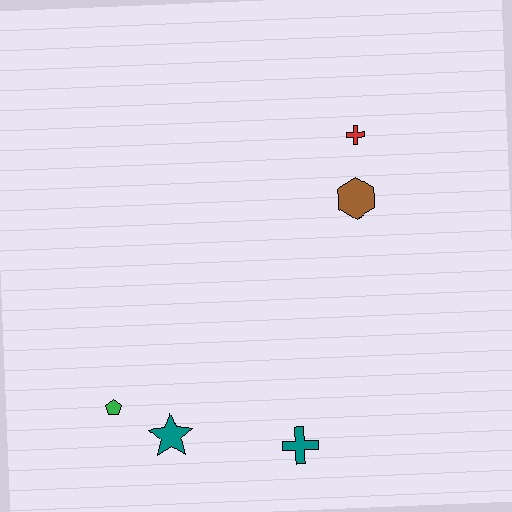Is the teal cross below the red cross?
Yes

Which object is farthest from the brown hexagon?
The green pentagon is farthest from the brown hexagon.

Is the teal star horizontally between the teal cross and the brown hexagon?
No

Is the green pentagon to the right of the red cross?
No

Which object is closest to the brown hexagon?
The red cross is closest to the brown hexagon.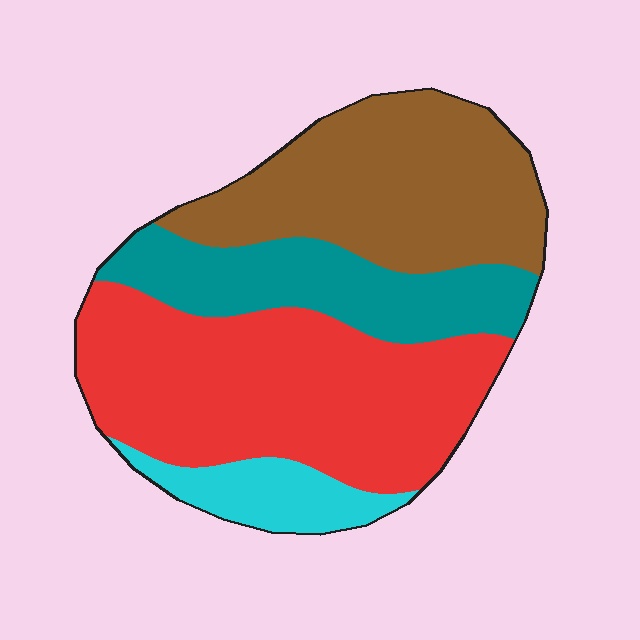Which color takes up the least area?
Cyan, at roughly 10%.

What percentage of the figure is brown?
Brown takes up about one third (1/3) of the figure.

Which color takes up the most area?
Red, at roughly 40%.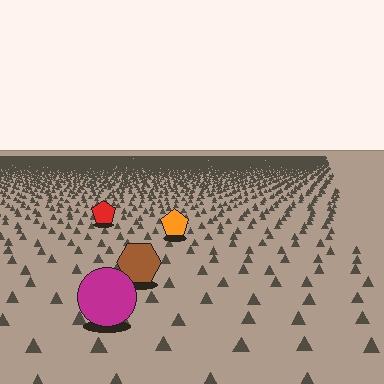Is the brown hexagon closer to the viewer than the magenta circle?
No. The magenta circle is closer — you can tell from the texture gradient: the ground texture is coarser near it.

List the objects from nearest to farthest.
From nearest to farthest: the magenta circle, the brown hexagon, the orange pentagon, the red pentagon.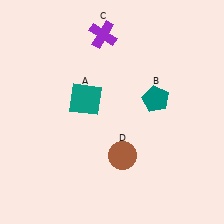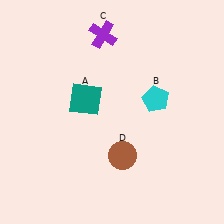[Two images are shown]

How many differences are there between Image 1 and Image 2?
There is 1 difference between the two images.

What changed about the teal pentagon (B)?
In Image 1, B is teal. In Image 2, it changed to cyan.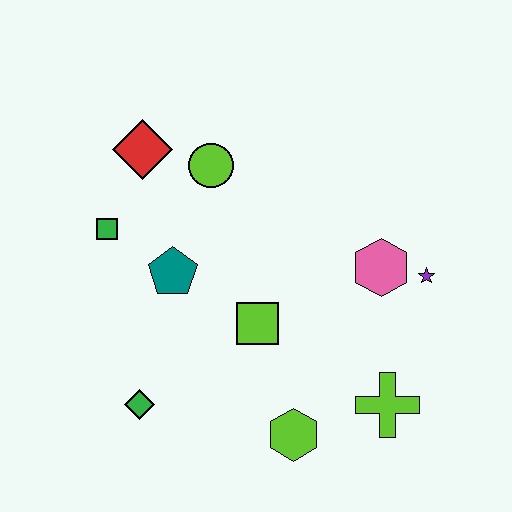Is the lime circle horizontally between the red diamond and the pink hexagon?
Yes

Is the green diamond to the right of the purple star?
No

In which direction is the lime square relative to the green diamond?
The lime square is to the right of the green diamond.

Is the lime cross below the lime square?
Yes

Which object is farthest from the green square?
The lime cross is farthest from the green square.